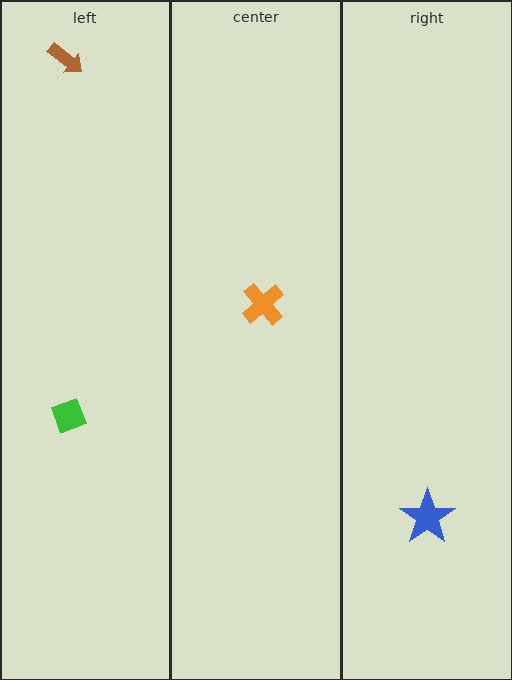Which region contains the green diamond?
The left region.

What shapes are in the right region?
The blue star.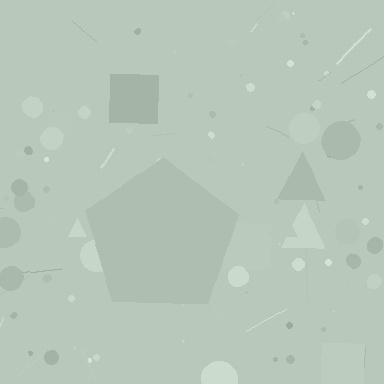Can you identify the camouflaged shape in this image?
The camouflaged shape is a pentagon.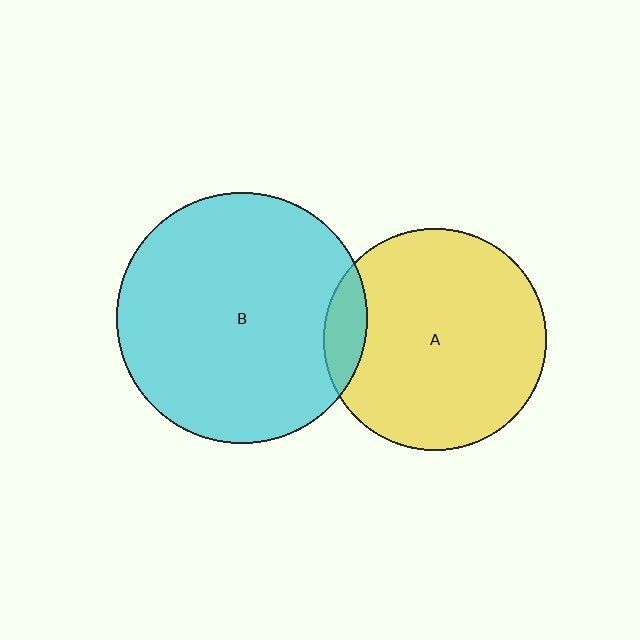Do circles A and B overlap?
Yes.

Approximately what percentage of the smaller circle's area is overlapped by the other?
Approximately 10%.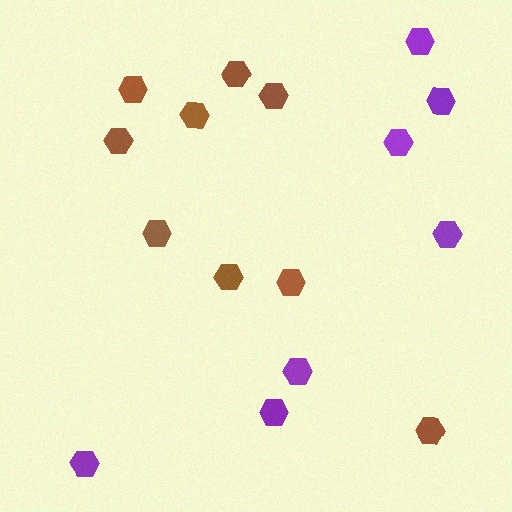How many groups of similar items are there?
There are 2 groups: one group of purple hexagons (7) and one group of brown hexagons (9).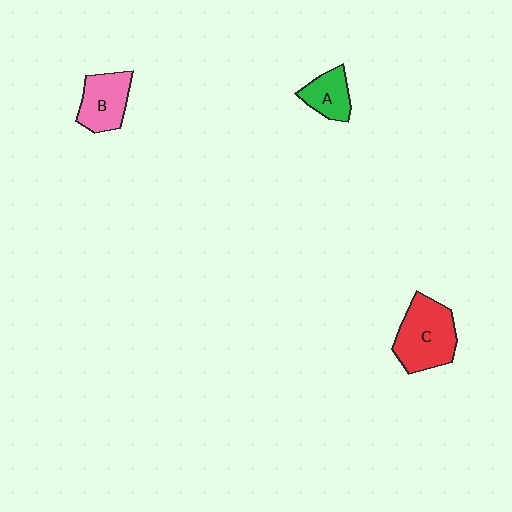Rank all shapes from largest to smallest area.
From largest to smallest: C (red), B (pink), A (green).